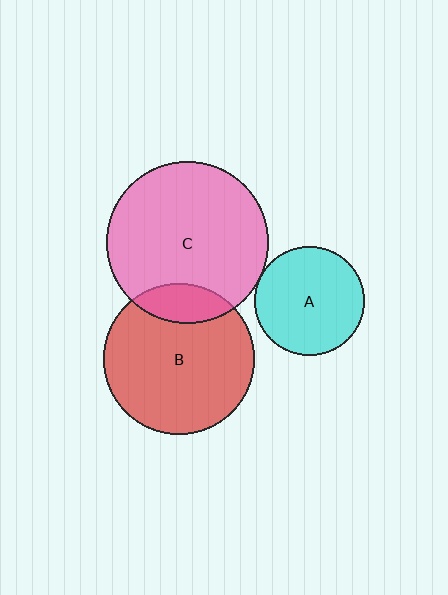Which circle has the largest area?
Circle C (pink).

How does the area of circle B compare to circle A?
Approximately 1.9 times.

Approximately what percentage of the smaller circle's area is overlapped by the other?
Approximately 5%.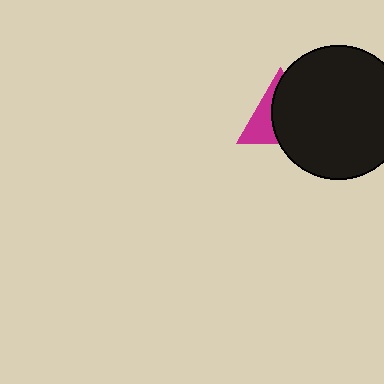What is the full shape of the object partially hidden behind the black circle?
The partially hidden object is a magenta triangle.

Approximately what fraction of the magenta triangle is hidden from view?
Roughly 63% of the magenta triangle is hidden behind the black circle.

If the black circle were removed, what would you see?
You would see the complete magenta triangle.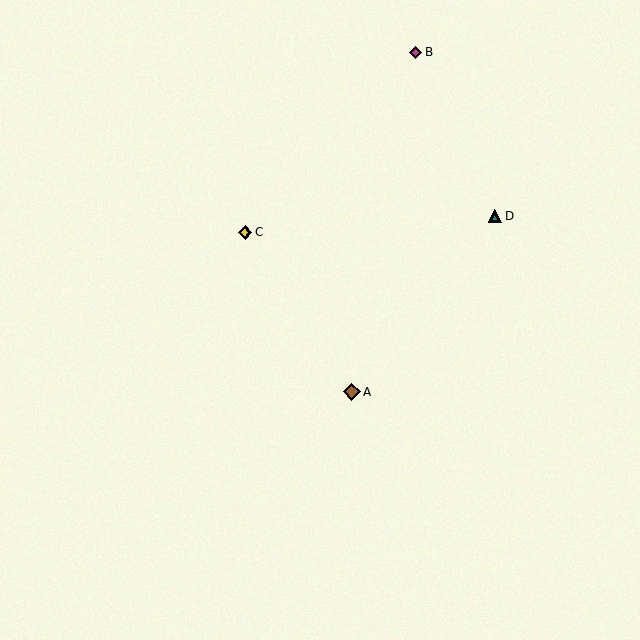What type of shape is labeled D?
Shape D is a teal triangle.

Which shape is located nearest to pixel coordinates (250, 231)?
The yellow diamond (labeled C) at (245, 232) is nearest to that location.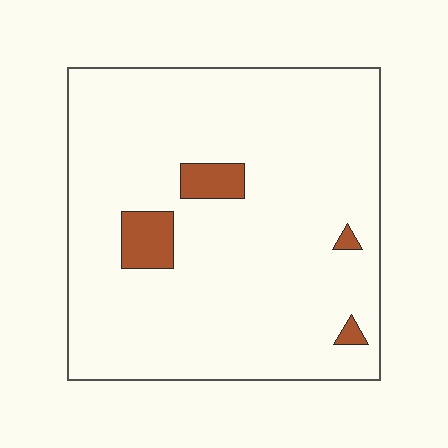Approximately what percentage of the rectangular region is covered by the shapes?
Approximately 5%.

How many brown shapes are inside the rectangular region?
4.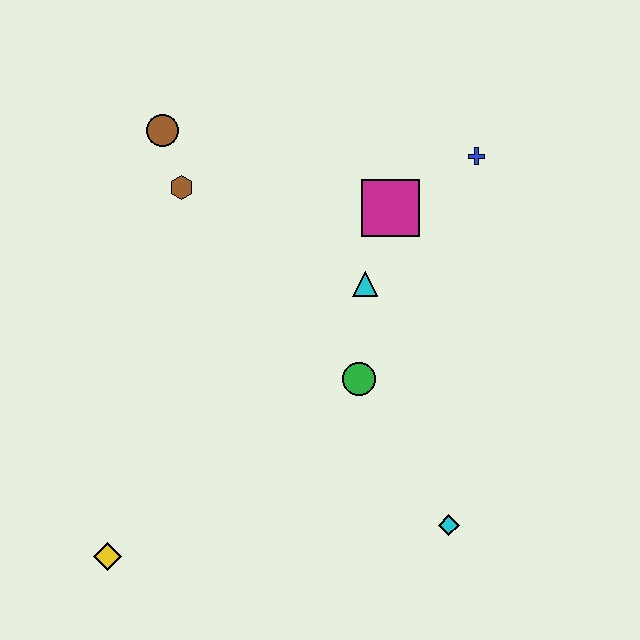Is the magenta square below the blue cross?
Yes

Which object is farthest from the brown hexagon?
The cyan diamond is farthest from the brown hexagon.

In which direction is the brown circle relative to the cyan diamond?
The brown circle is above the cyan diamond.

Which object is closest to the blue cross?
The magenta square is closest to the blue cross.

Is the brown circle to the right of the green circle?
No